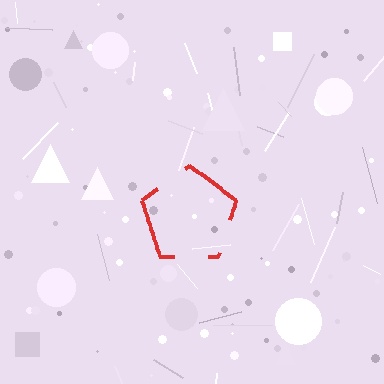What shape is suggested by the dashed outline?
The dashed outline suggests a pentagon.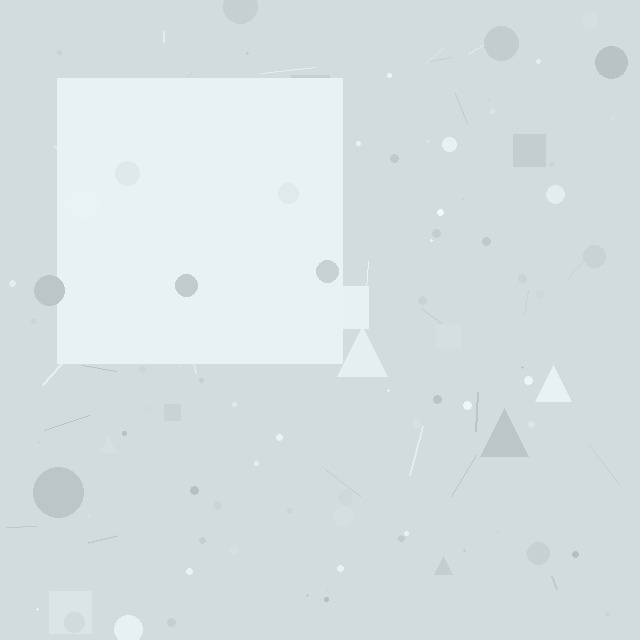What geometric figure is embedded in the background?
A square is embedded in the background.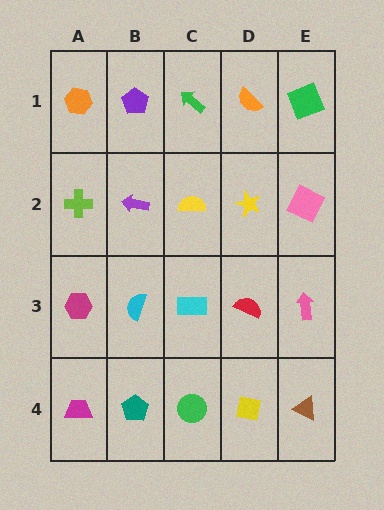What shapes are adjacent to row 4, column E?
A pink arrow (row 3, column E), a yellow square (row 4, column D).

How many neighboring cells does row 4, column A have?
2.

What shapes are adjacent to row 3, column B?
A purple arrow (row 2, column B), a teal pentagon (row 4, column B), a magenta hexagon (row 3, column A), a cyan rectangle (row 3, column C).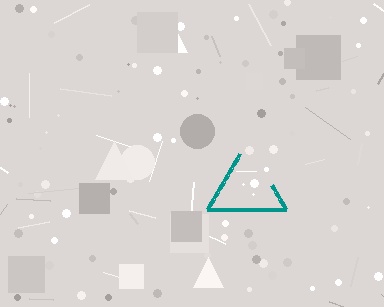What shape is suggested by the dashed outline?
The dashed outline suggests a triangle.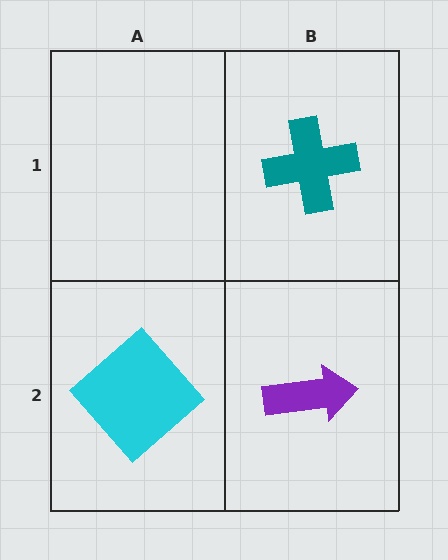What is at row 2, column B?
A purple arrow.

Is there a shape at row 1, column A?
No, that cell is empty.